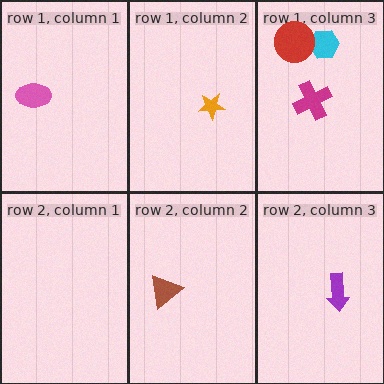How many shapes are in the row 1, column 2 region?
1.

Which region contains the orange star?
The row 1, column 2 region.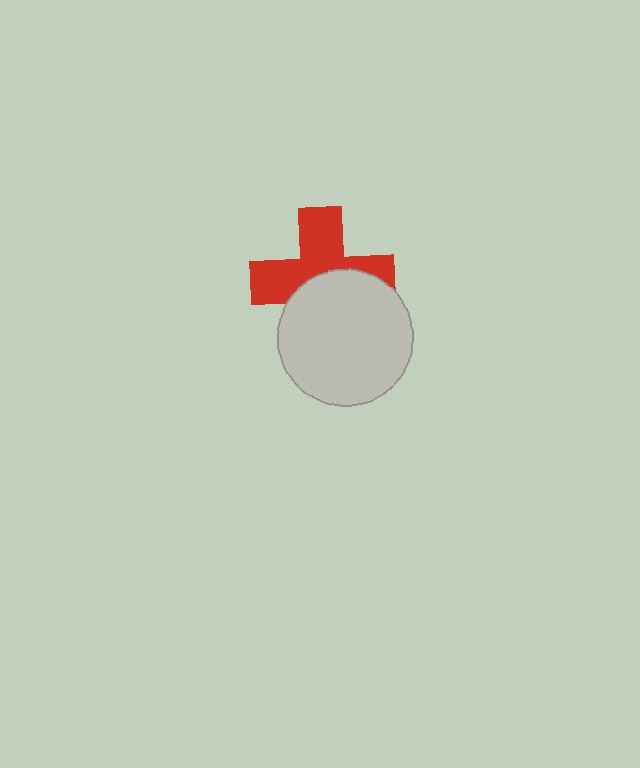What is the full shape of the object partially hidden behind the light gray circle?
The partially hidden object is a red cross.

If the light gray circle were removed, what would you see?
You would see the complete red cross.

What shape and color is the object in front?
The object in front is a light gray circle.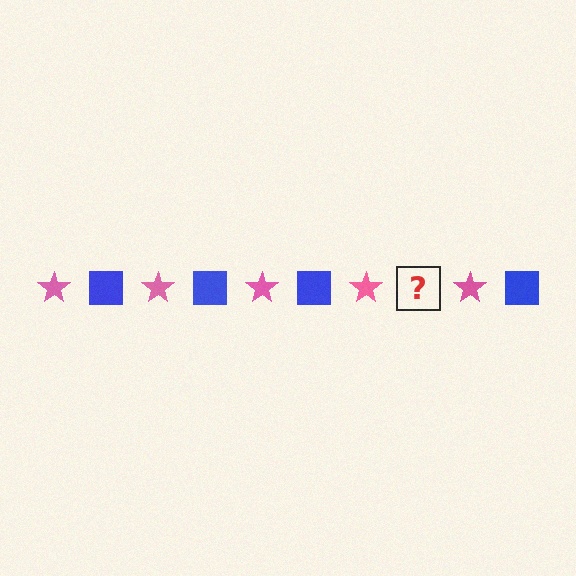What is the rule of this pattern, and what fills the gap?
The rule is that the pattern alternates between pink star and blue square. The gap should be filled with a blue square.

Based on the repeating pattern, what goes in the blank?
The blank should be a blue square.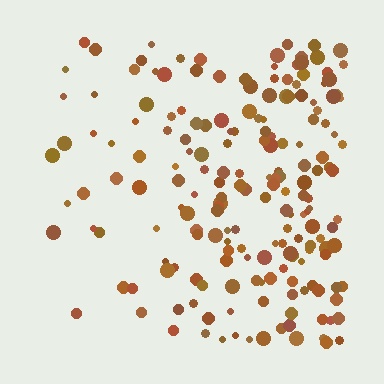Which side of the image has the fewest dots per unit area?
The left.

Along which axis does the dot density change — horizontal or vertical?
Horizontal.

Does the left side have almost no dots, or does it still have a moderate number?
Still a moderate number, just noticeably fewer than the right.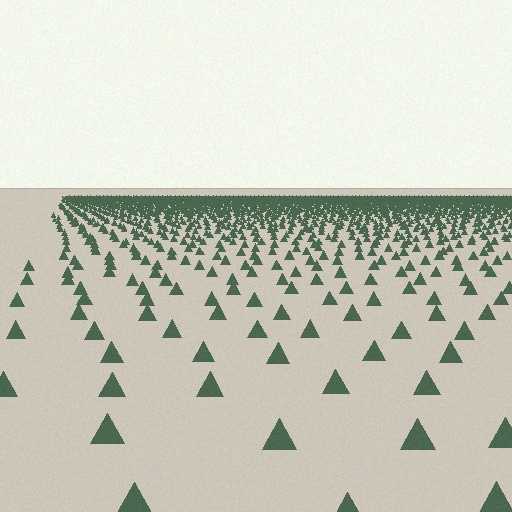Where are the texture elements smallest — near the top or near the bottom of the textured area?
Near the top.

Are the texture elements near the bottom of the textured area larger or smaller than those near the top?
Larger. Near the bottom, elements are closer to the viewer and appear at a bigger on-screen size.